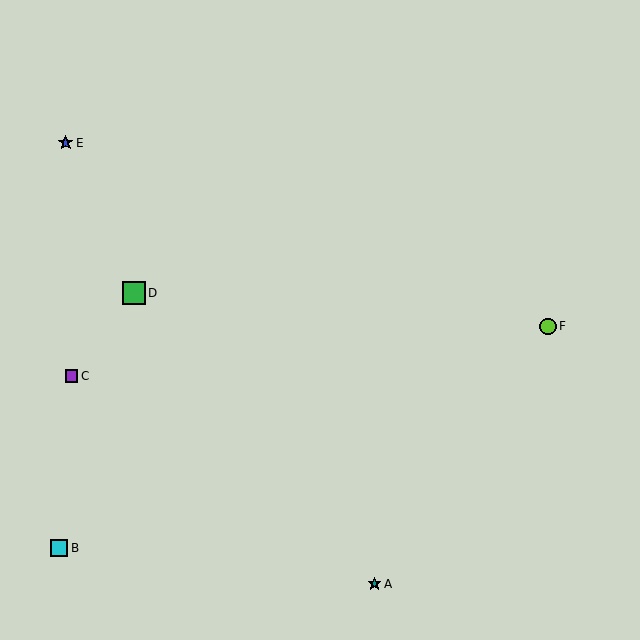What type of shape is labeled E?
Shape E is a blue star.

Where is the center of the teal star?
The center of the teal star is at (374, 584).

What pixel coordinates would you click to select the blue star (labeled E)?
Click at (66, 143) to select the blue star E.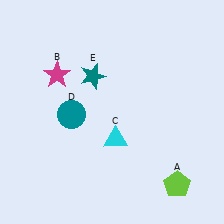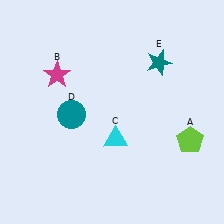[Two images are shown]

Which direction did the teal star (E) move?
The teal star (E) moved right.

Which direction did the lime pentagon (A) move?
The lime pentagon (A) moved up.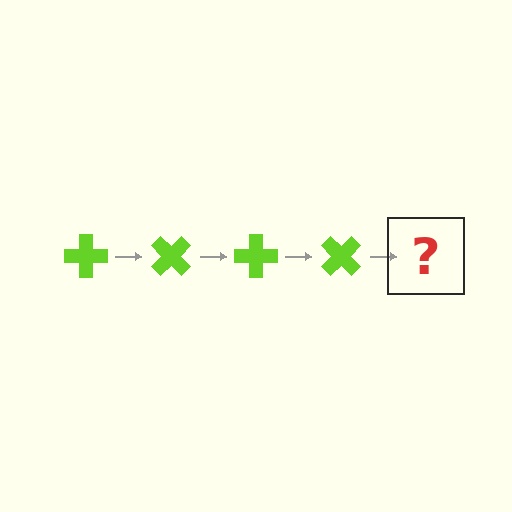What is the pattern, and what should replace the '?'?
The pattern is that the cross rotates 45 degrees each step. The '?' should be a lime cross rotated 180 degrees.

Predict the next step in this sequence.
The next step is a lime cross rotated 180 degrees.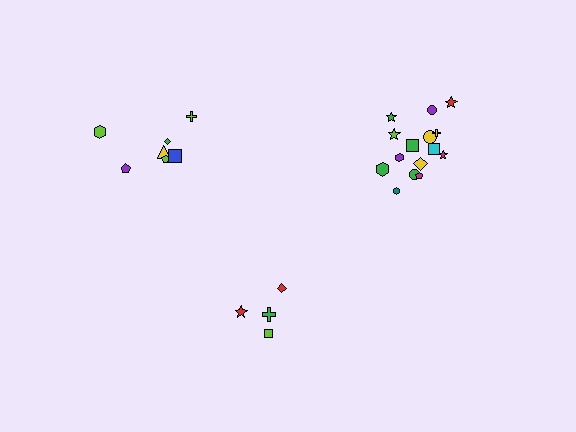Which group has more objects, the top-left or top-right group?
The top-right group.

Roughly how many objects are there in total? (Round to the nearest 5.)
Roughly 25 objects in total.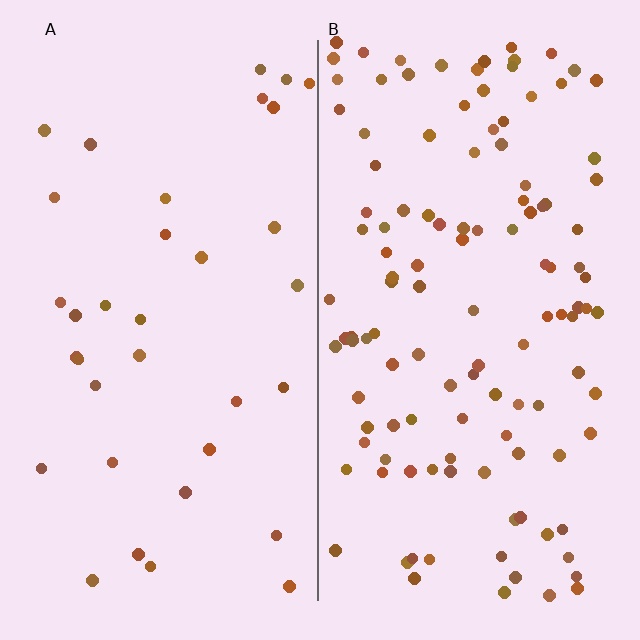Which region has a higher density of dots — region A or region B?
B (the right).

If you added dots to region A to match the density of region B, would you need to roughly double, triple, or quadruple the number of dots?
Approximately quadruple.